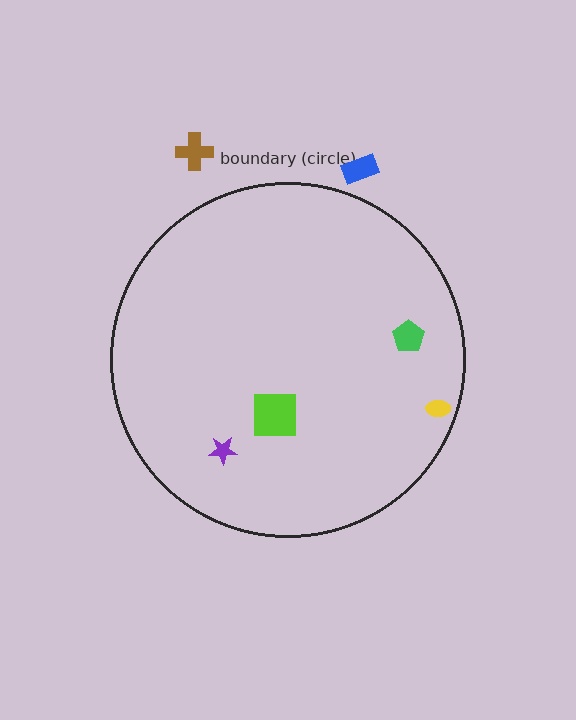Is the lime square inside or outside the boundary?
Inside.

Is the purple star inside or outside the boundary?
Inside.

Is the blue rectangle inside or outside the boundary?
Outside.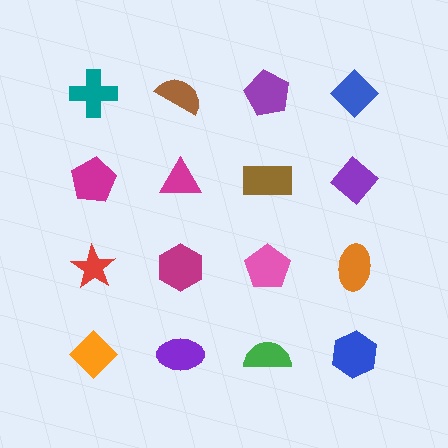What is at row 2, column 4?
A purple diamond.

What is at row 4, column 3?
A green semicircle.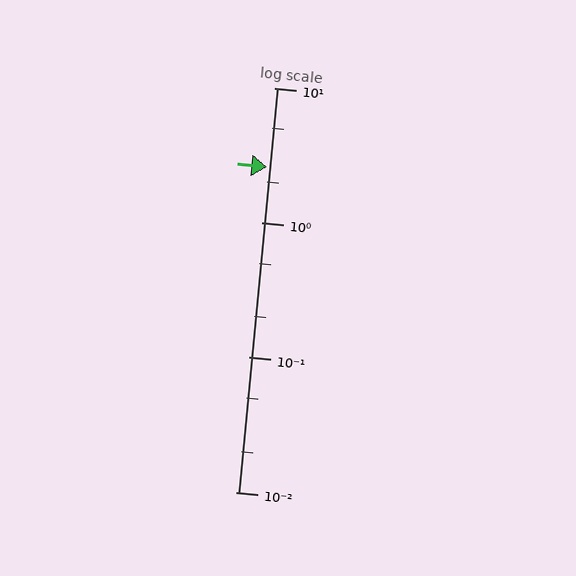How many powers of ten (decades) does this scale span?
The scale spans 3 decades, from 0.01 to 10.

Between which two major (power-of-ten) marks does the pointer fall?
The pointer is between 1 and 10.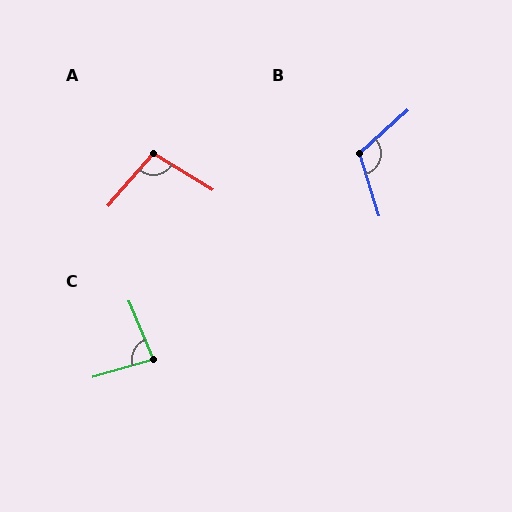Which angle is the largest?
B, at approximately 114 degrees.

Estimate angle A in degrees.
Approximately 99 degrees.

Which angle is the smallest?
C, at approximately 84 degrees.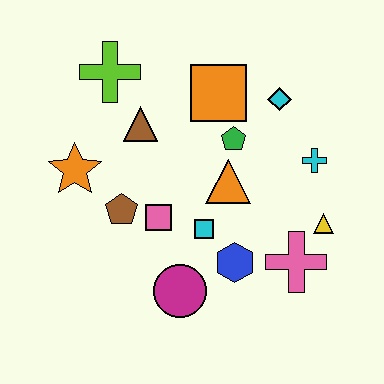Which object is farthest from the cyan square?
The lime cross is farthest from the cyan square.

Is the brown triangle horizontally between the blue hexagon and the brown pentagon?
Yes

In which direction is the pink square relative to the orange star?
The pink square is to the right of the orange star.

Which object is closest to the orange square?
The green pentagon is closest to the orange square.